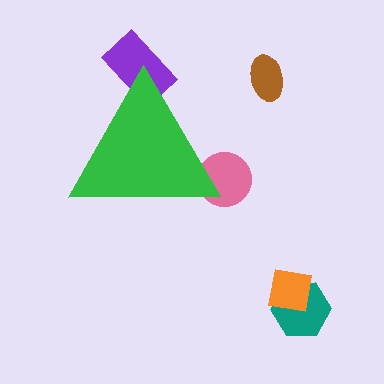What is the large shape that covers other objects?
A green triangle.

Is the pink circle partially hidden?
Yes, the pink circle is partially hidden behind the green triangle.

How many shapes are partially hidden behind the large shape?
2 shapes are partially hidden.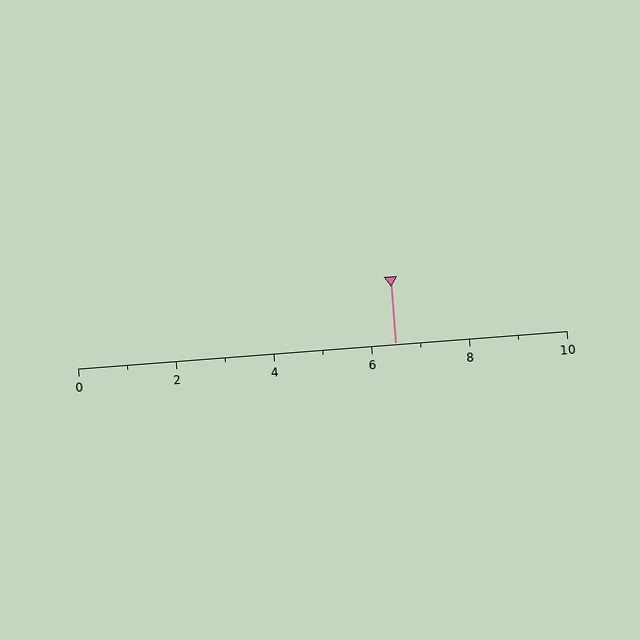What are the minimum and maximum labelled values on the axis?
The axis runs from 0 to 10.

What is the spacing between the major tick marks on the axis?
The major ticks are spaced 2 apart.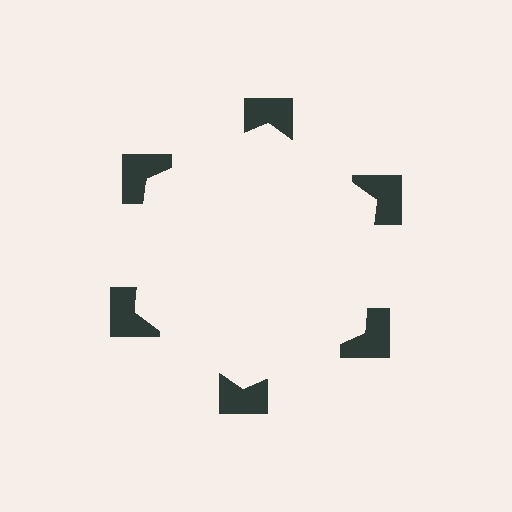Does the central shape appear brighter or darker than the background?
It typically appears slightly brighter than the background, even though no actual brightness change is drawn.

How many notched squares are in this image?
There are 6 — one at each vertex of the illusory hexagon.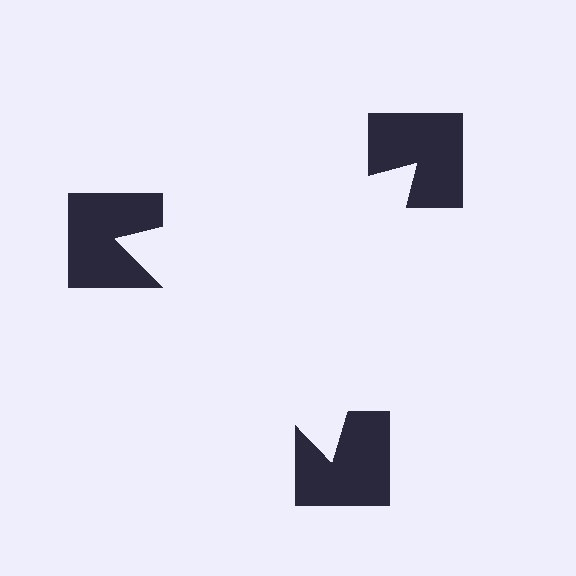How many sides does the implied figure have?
3 sides.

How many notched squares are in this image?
There are 3 — one at each vertex of the illusory triangle.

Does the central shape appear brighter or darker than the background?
It typically appears slightly brighter than the background, even though no actual brightness change is drawn.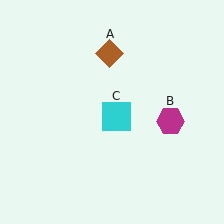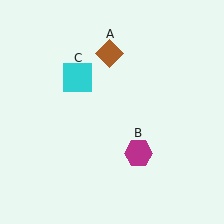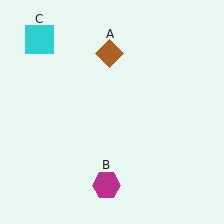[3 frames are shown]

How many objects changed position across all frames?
2 objects changed position: magenta hexagon (object B), cyan square (object C).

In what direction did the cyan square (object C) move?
The cyan square (object C) moved up and to the left.